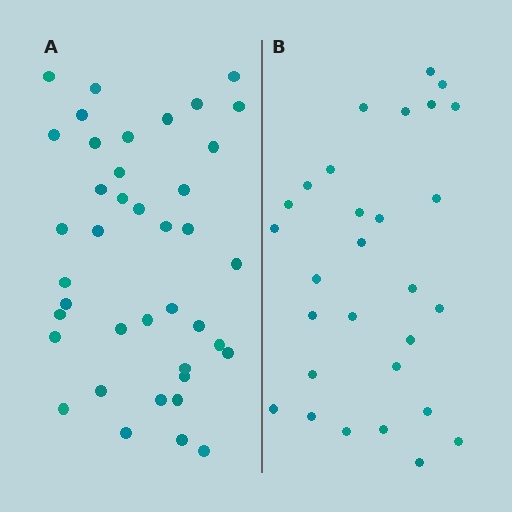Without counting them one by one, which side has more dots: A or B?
Region A (the left region) has more dots.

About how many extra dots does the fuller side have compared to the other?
Region A has roughly 12 or so more dots than region B.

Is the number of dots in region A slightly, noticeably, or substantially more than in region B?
Region A has noticeably more, but not dramatically so. The ratio is roughly 1.4 to 1.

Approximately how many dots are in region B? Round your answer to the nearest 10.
About 30 dots. (The exact count is 29, which rounds to 30.)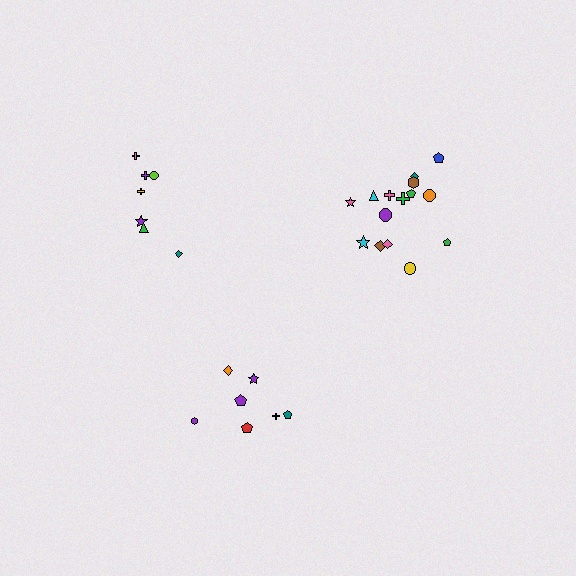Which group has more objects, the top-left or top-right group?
The top-right group.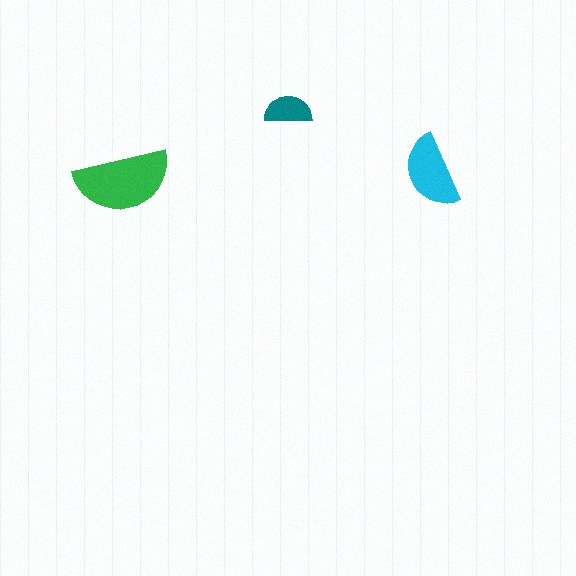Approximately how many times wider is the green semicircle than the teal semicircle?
About 2 times wider.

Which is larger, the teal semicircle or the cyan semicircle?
The cyan one.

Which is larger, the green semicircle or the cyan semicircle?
The green one.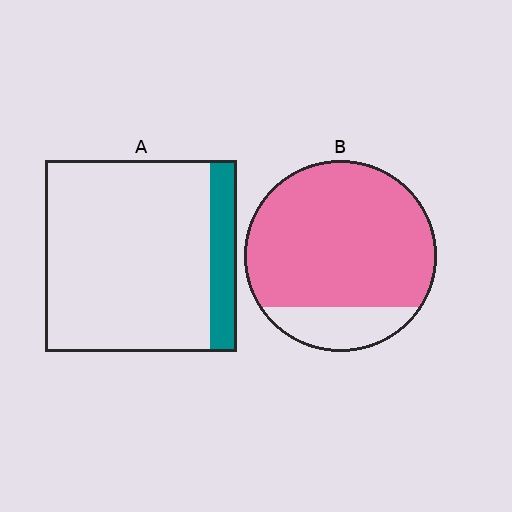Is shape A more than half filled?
No.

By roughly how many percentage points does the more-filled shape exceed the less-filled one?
By roughly 70 percentage points (B over A).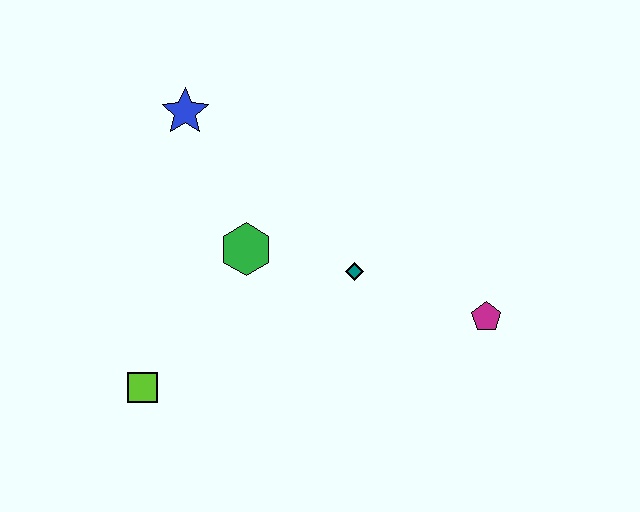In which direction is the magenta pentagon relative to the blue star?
The magenta pentagon is to the right of the blue star.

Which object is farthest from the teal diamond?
The lime square is farthest from the teal diamond.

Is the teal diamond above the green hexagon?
No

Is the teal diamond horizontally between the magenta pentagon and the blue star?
Yes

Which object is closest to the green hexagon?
The teal diamond is closest to the green hexagon.